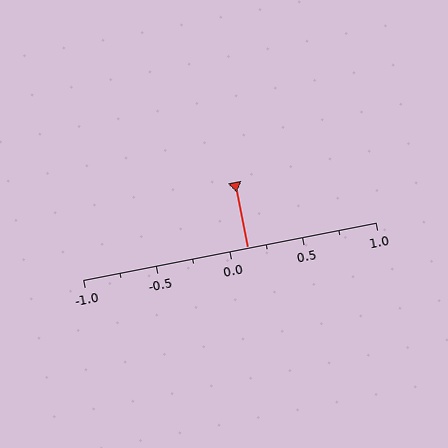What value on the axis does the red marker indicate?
The marker indicates approximately 0.12.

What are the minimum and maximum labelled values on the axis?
The axis runs from -1.0 to 1.0.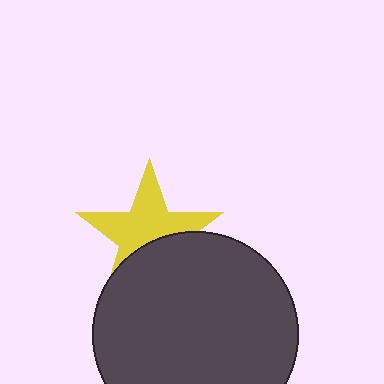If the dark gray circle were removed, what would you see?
You would see the complete yellow star.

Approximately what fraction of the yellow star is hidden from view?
Roughly 39% of the yellow star is hidden behind the dark gray circle.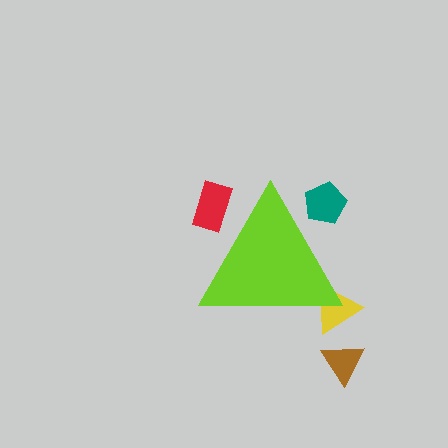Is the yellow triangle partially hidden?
Yes, the yellow triangle is partially hidden behind the lime triangle.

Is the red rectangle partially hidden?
Yes, the red rectangle is partially hidden behind the lime triangle.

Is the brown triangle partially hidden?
No, the brown triangle is fully visible.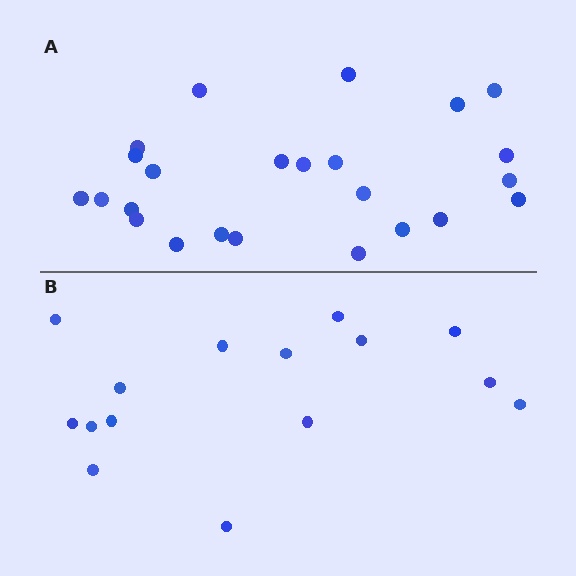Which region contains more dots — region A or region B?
Region A (the top region) has more dots.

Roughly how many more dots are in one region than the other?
Region A has roughly 8 or so more dots than region B.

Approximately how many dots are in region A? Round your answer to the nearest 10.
About 20 dots. (The exact count is 24, which rounds to 20.)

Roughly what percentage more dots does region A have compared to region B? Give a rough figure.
About 60% more.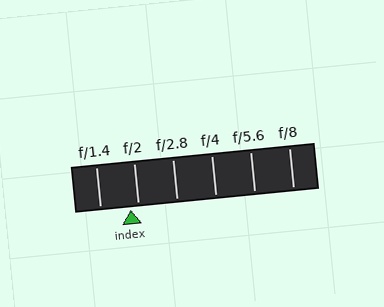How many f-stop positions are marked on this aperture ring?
There are 6 f-stop positions marked.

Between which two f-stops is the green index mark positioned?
The index mark is between f/1.4 and f/2.